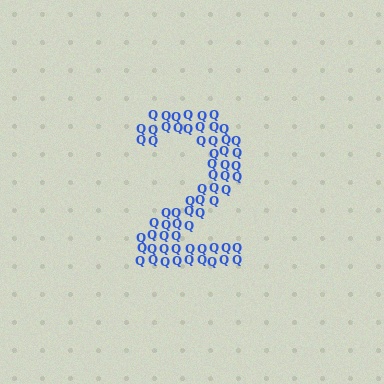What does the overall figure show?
The overall figure shows the digit 2.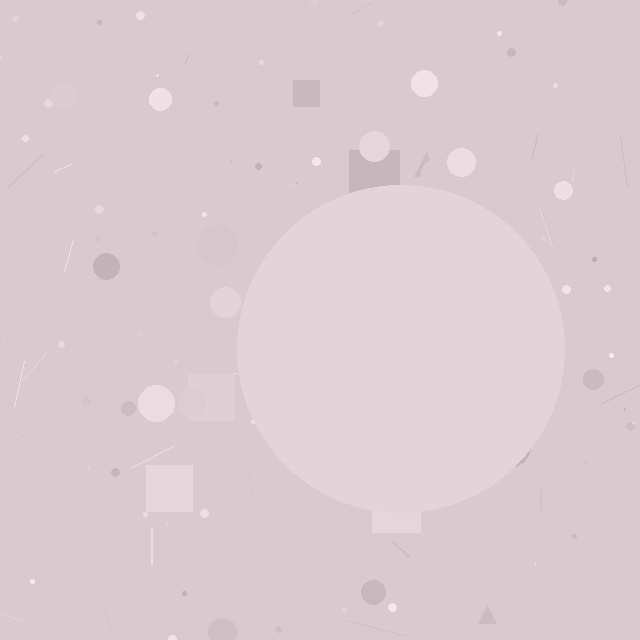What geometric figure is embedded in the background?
A circle is embedded in the background.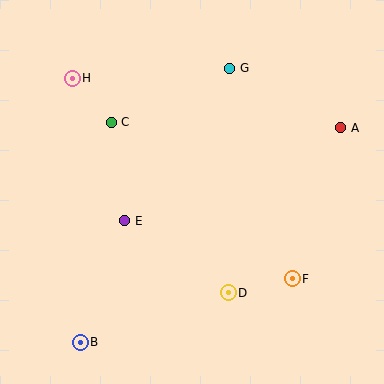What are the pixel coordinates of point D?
Point D is at (228, 293).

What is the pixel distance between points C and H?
The distance between C and H is 59 pixels.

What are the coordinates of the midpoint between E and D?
The midpoint between E and D is at (177, 257).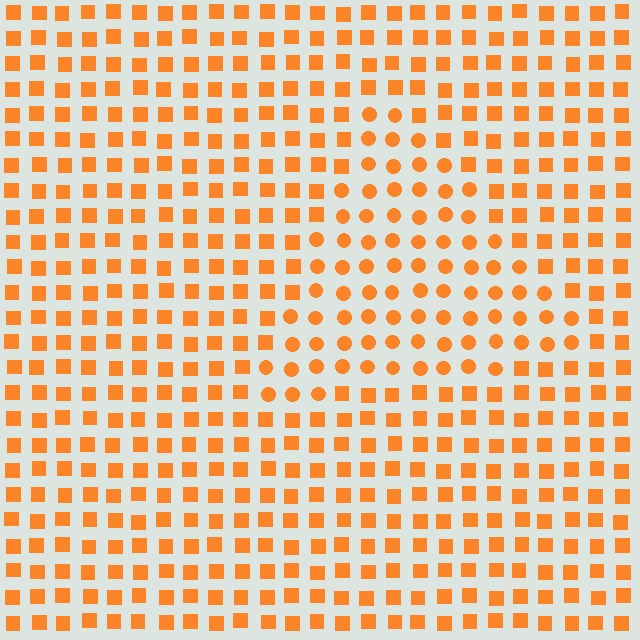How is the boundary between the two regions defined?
The boundary is defined by a change in element shape: circles inside vs. squares outside. All elements share the same color and spacing.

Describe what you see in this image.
The image is filled with small orange elements arranged in a uniform grid. A triangle-shaped region contains circles, while the surrounding area contains squares. The boundary is defined purely by the change in element shape.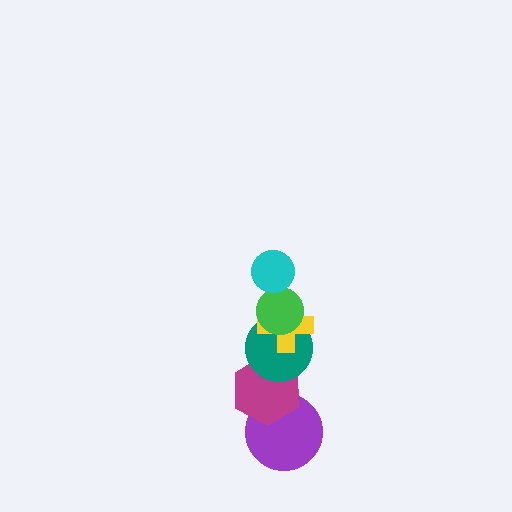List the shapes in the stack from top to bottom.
From top to bottom: the cyan circle, the green circle, the yellow cross, the teal circle, the magenta hexagon, the purple circle.